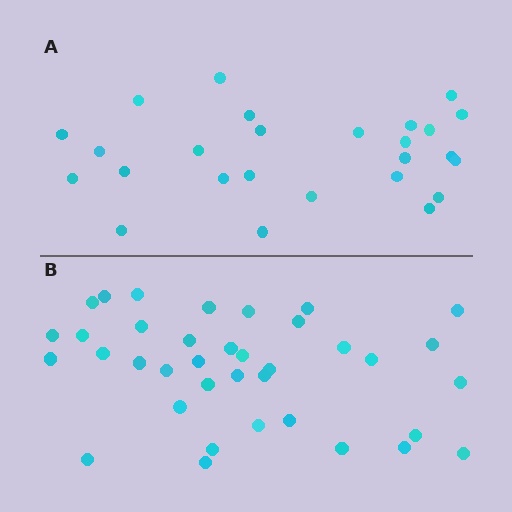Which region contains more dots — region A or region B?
Region B (the bottom region) has more dots.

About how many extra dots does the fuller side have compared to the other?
Region B has roughly 12 or so more dots than region A.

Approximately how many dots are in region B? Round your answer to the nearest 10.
About 40 dots. (The exact count is 37, which rounds to 40.)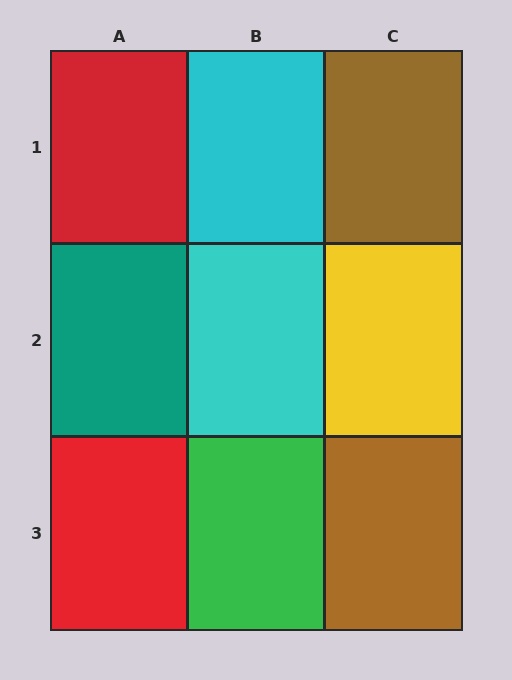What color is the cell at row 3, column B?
Green.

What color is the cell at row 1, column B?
Cyan.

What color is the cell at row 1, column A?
Red.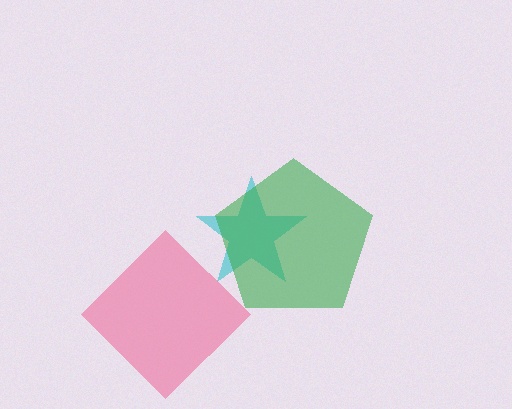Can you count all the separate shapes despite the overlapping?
Yes, there are 3 separate shapes.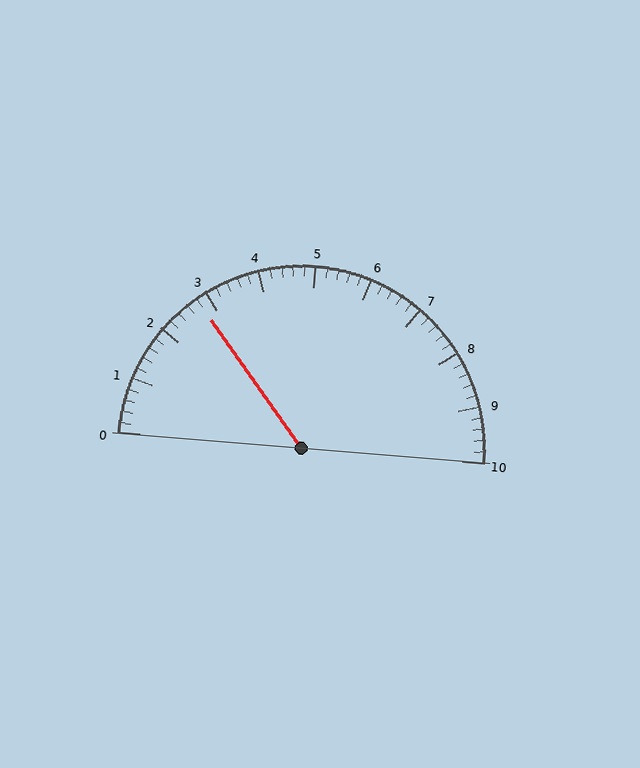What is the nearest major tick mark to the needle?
The nearest major tick mark is 3.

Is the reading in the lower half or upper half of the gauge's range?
The reading is in the lower half of the range (0 to 10).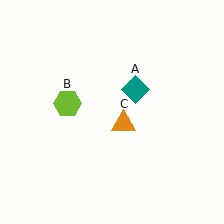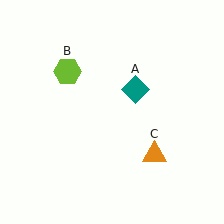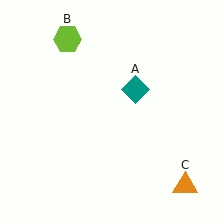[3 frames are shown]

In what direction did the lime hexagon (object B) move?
The lime hexagon (object B) moved up.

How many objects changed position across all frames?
2 objects changed position: lime hexagon (object B), orange triangle (object C).